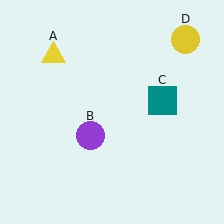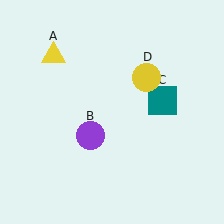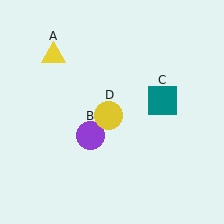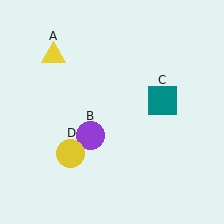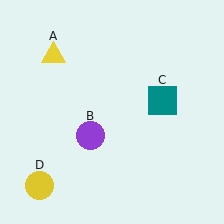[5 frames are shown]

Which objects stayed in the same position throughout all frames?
Yellow triangle (object A) and purple circle (object B) and teal square (object C) remained stationary.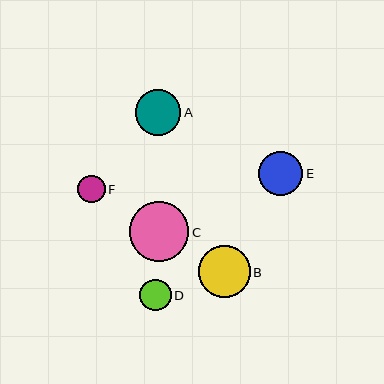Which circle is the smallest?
Circle F is the smallest with a size of approximately 28 pixels.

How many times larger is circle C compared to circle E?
Circle C is approximately 1.3 times the size of circle E.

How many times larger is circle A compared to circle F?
Circle A is approximately 1.6 times the size of circle F.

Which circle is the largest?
Circle C is the largest with a size of approximately 59 pixels.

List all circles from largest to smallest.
From largest to smallest: C, B, A, E, D, F.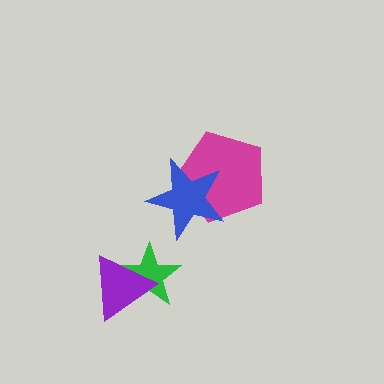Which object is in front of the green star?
The purple triangle is in front of the green star.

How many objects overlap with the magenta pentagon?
1 object overlaps with the magenta pentagon.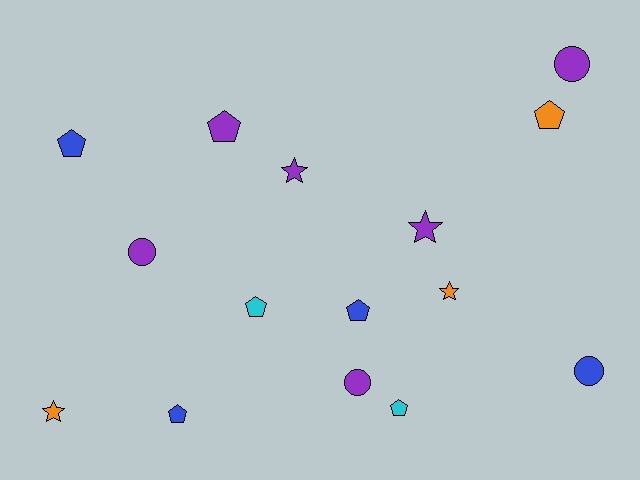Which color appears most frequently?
Purple, with 6 objects.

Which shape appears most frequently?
Pentagon, with 7 objects.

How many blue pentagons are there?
There are 3 blue pentagons.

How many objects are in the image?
There are 15 objects.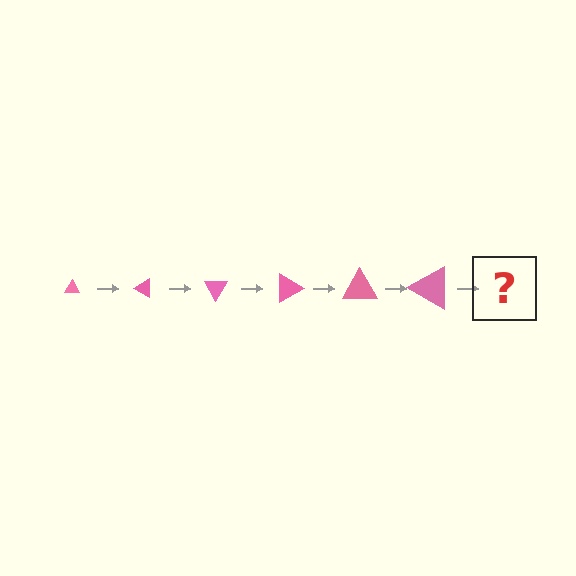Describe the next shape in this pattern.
It should be a triangle, larger than the previous one and rotated 180 degrees from the start.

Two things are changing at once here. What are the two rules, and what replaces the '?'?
The two rules are that the triangle grows larger each step and it rotates 30 degrees each step. The '?' should be a triangle, larger than the previous one and rotated 180 degrees from the start.